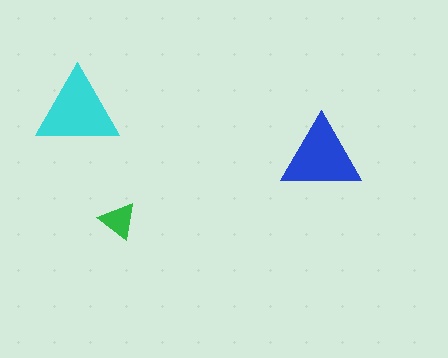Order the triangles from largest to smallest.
the cyan one, the blue one, the green one.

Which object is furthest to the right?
The blue triangle is rightmost.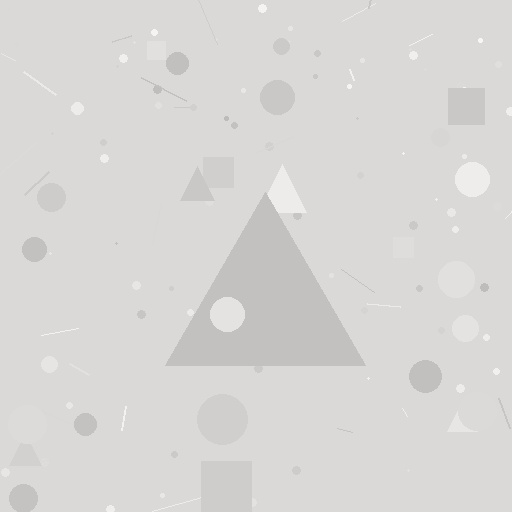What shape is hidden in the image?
A triangle is hidden in the image.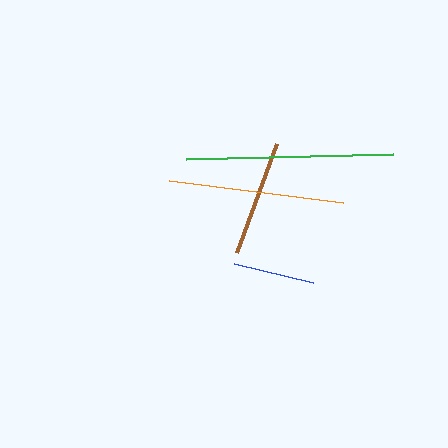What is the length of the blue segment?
The blue segment is approximately 81 pixels long.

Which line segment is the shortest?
The blue line is the shortest at approximately 81 pixels.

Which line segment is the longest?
The green line is the longest at approximately 208 pixels.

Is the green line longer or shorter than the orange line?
The green line is longer than the orange line.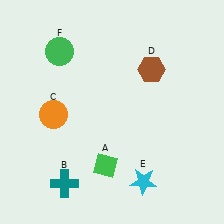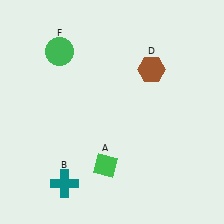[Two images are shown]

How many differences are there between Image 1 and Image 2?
There are 2 differences between the two images.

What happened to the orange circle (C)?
The orange circle (C) was removed in Image 2. It was in the bottom-left area of Image 1.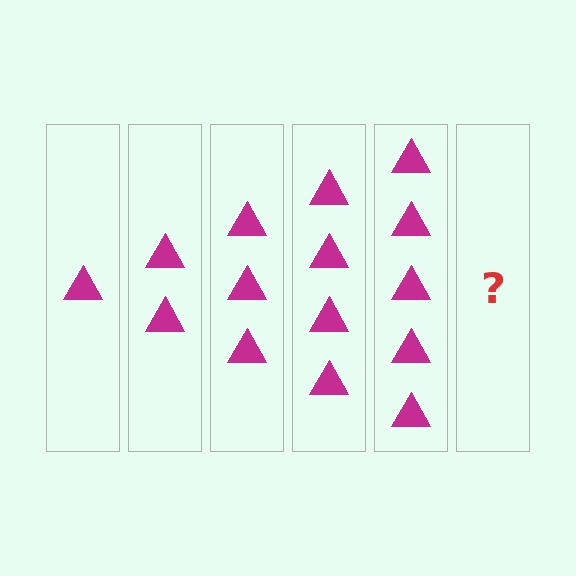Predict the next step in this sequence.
The next step is 6 triangles.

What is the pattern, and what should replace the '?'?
The pattern is that each step adds one more triangle. The '?' should be 6 triangles.